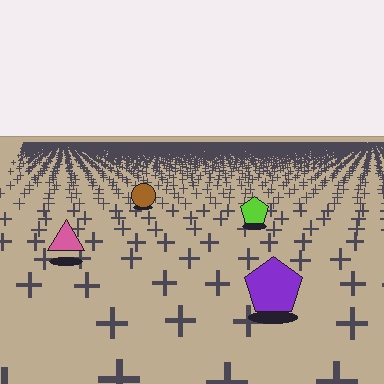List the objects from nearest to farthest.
From nearest to farthest: the purple pentagon, the pink triangle, the lime pentagon, the brown circle.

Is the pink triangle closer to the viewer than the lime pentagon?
Yes. The pink triangle is closer — you can tell from the texture gradient: the ground texture is coarser near it.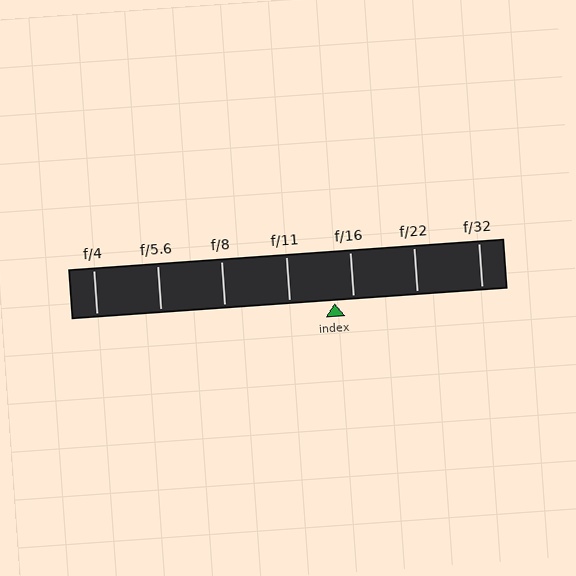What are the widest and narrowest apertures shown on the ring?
The widest aperture shown is f/4 and the narrowest is f/32.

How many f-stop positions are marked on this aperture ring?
There are 7 f-stop positions marked.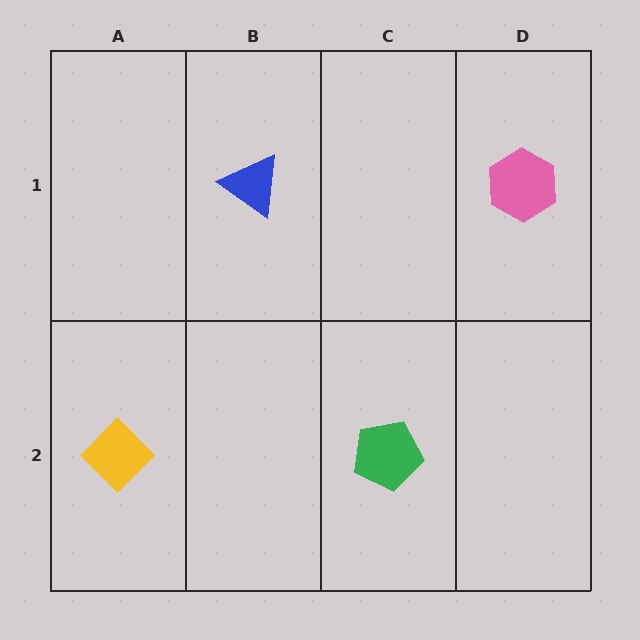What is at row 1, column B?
A blue triangle.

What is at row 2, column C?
A green pentagon.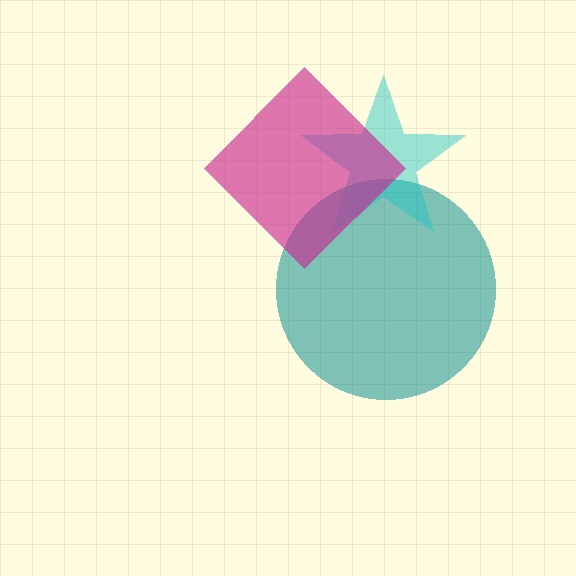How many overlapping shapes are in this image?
There are 3 overlapping shapes in the image.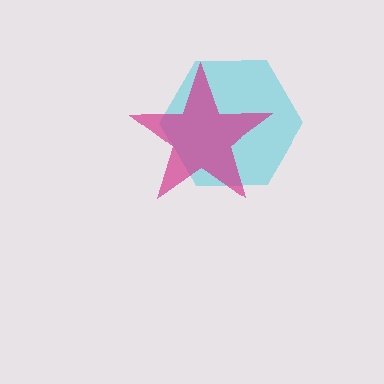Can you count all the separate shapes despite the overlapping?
Yes, there are 2 separate shapes.